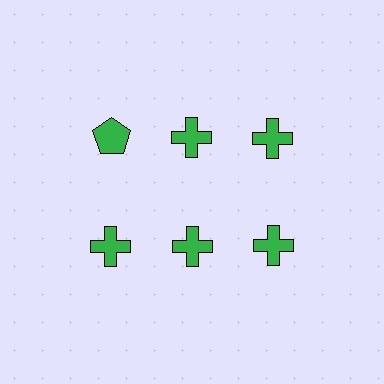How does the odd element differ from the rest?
It has a different shape: pentagon instead of cross.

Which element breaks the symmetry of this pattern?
The green pentagon in the top row, leftmost column breaks the symmetry. All other shapes are green crosses.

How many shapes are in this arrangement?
There are 6 shapes arranged in a grid pattern.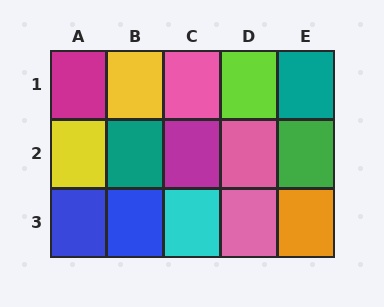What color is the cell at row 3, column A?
Blue.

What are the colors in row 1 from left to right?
Magenta, yellow, pink, lime, teal.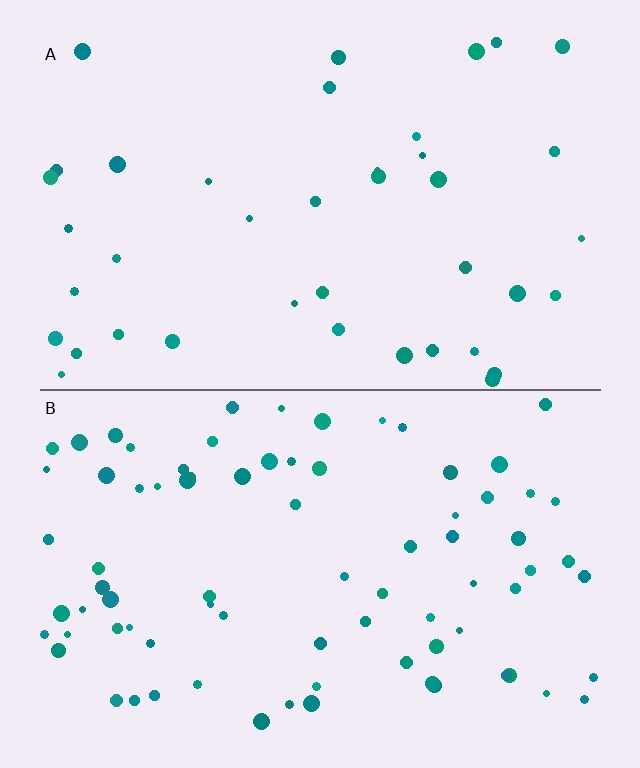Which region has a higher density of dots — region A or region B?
B (the bottom).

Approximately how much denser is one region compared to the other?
Approximately 2.0× — region B over region A.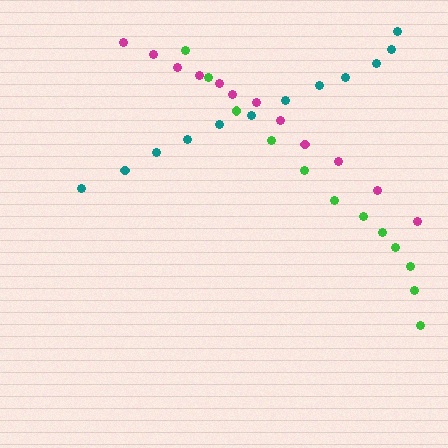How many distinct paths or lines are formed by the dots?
There are 3 distinct paths.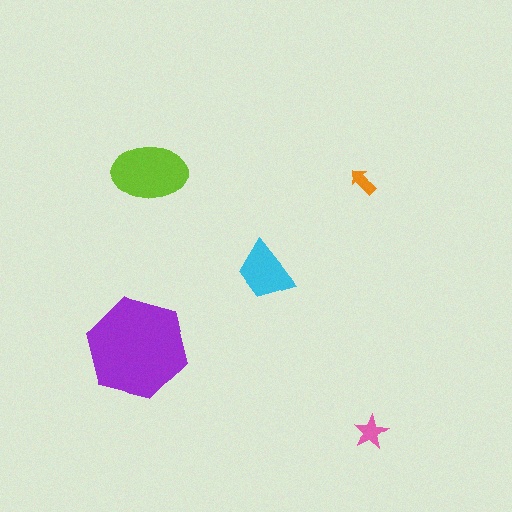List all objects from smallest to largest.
The orange arrow, the pink star, the cyan trapezoid, the lime ellipse, the purple hexagon.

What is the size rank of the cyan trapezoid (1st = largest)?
3rd.